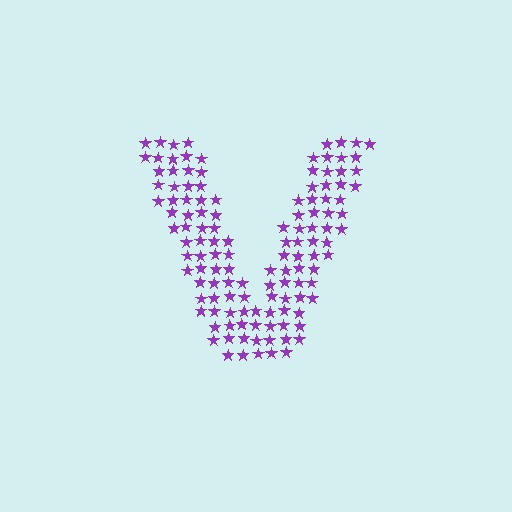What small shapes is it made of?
It is made of small stars.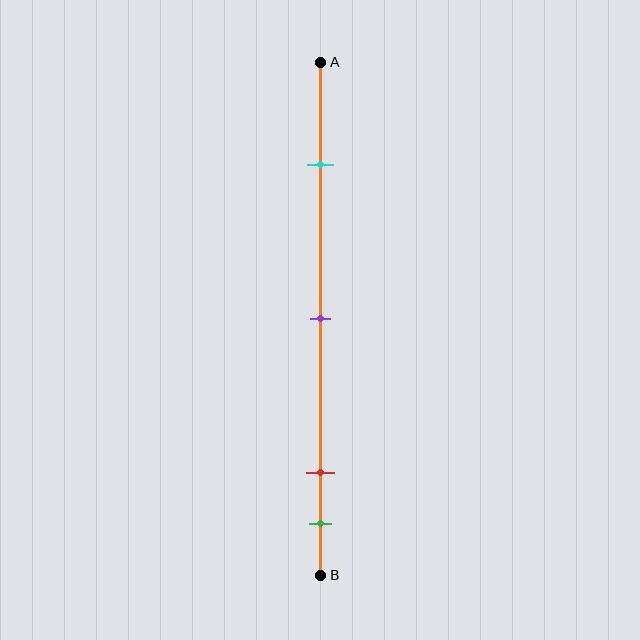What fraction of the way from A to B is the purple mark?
The purple mark is approximately 50% (0.5) of the way from A to B.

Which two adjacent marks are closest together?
The red and green marks are the closest adjacent pair.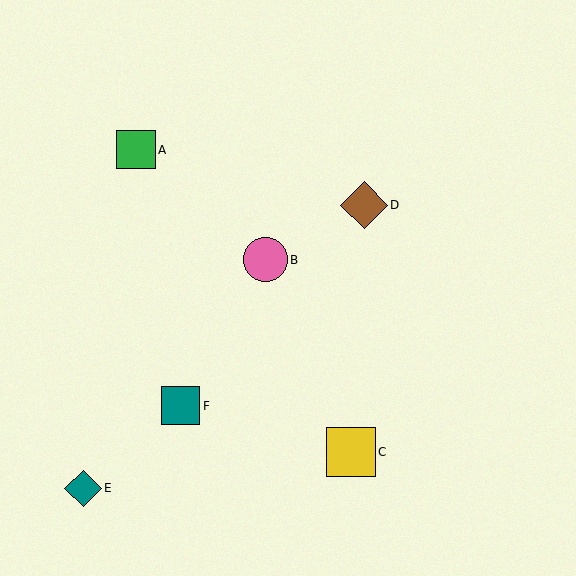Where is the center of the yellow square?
The center of the yellow square is at (351, 452).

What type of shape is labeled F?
Shape F is a teal square.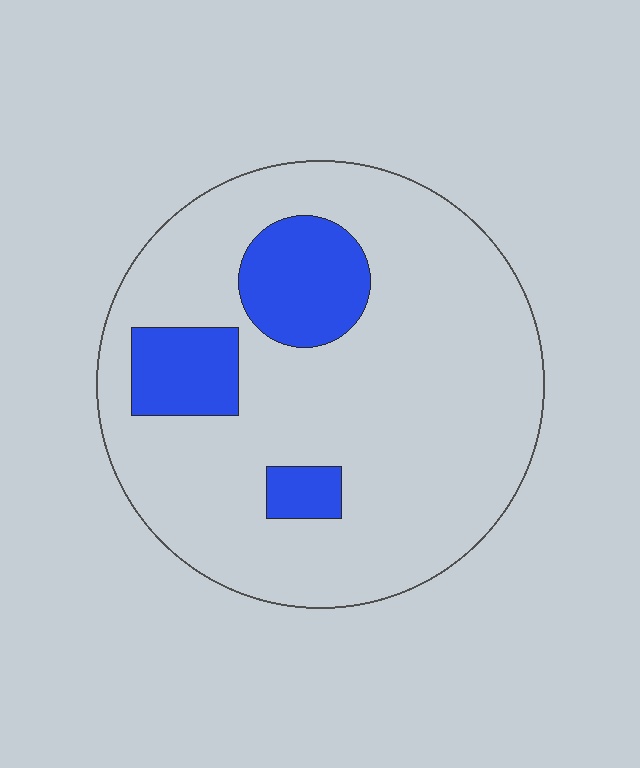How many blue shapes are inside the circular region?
3.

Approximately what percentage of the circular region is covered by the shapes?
Approximately 15%.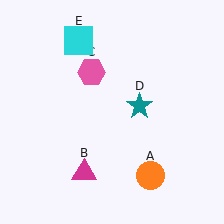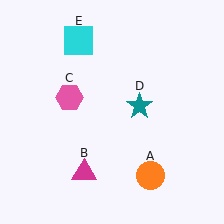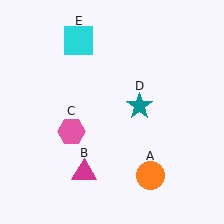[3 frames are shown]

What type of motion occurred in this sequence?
The pink hexagon (object C) rotated counterclockwise around the center of the scene.